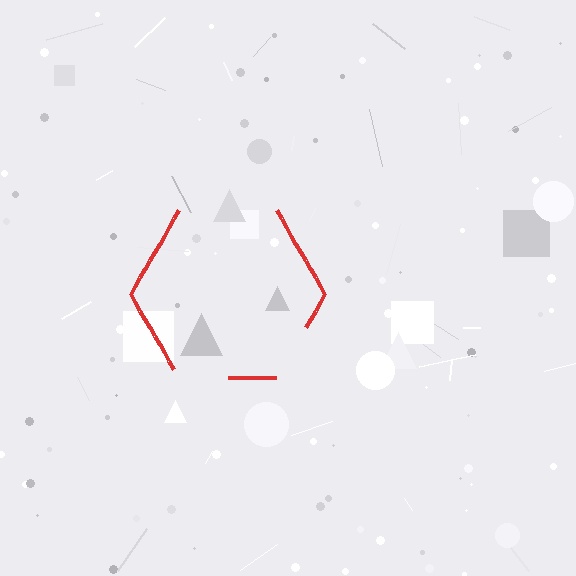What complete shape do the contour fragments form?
The contour fragments form a hexagon.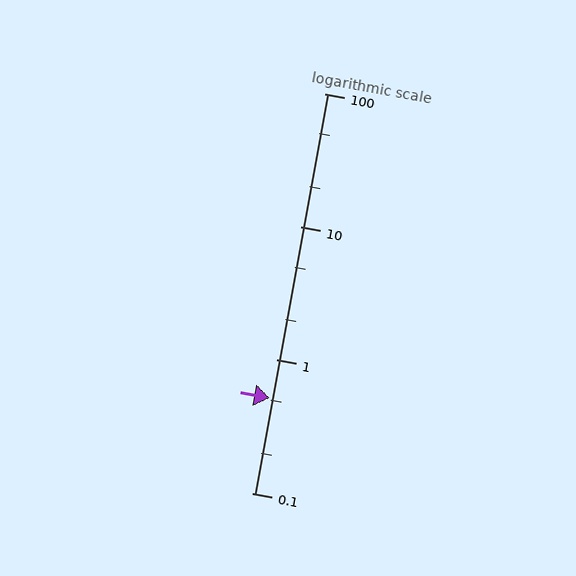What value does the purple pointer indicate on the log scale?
The pointer indicates approximately 0.52.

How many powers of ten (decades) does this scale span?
The scale spans 3 decades, from 0.1 to 100.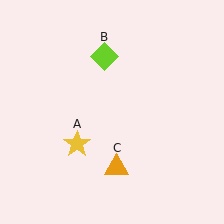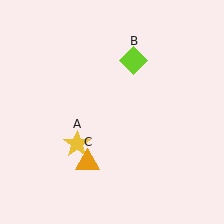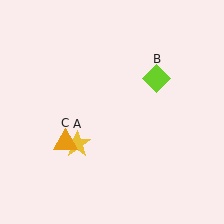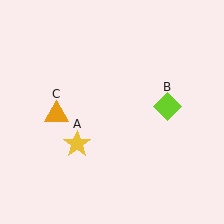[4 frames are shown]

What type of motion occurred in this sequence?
The lime diamond (object B), orange triangle (object C) rotated clockwise around the center of the scene.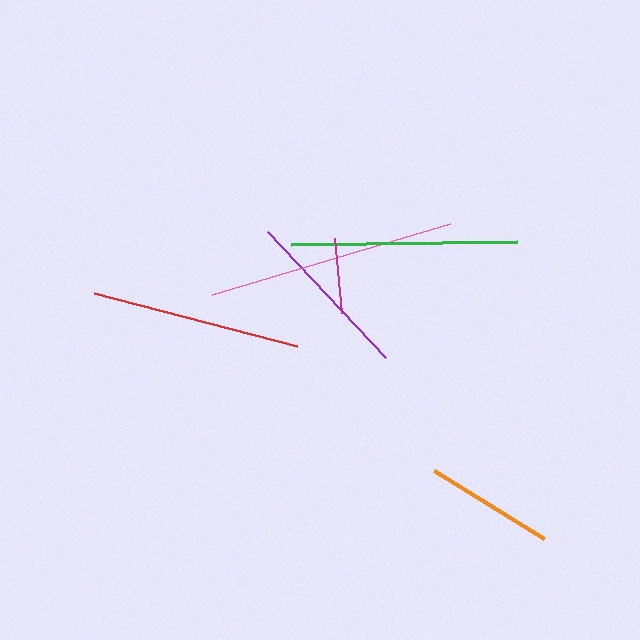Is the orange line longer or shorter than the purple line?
The purple line is longer than the orange line.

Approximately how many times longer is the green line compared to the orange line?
The green line is approximately 1.8 times the length of the orange line.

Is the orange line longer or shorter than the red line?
The red line is longer than the orange line.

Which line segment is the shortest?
The magenta line is the shortest at approximately 75 pixels.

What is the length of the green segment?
The green segment is approximately 226 pixels long.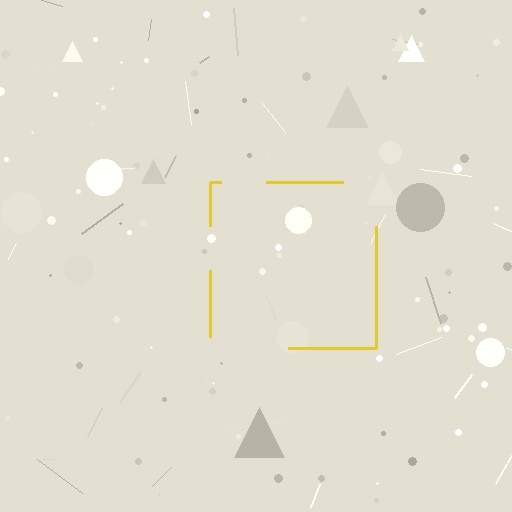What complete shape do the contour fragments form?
The contour fragments form a square.